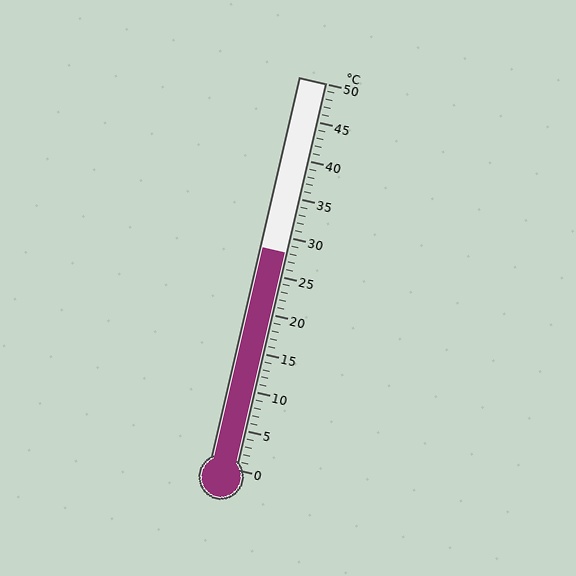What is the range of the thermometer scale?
The thermometer scale ranges from 0°C to 50°C.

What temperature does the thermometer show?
The thermometer shows approximately 28°C.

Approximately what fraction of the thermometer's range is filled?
The thermometer is filled to approximately 55% of its range.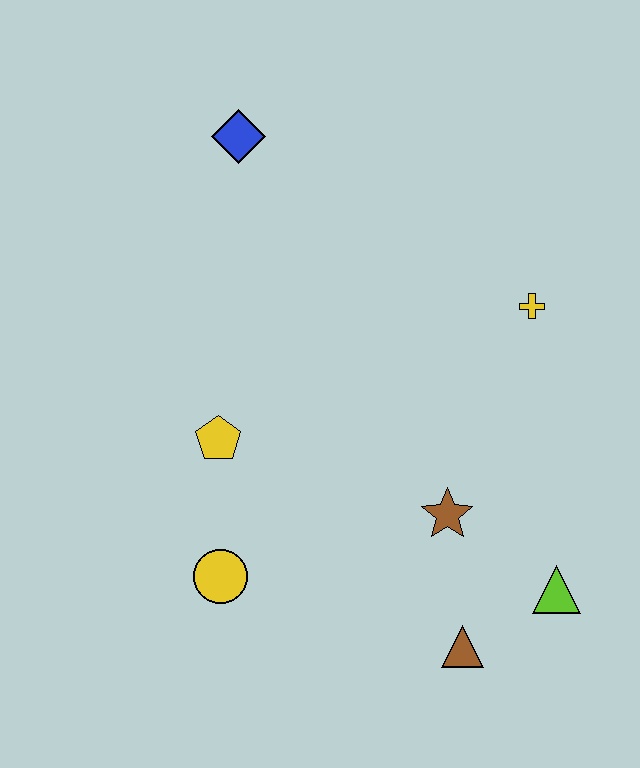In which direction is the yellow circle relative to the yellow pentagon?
The yellow circle is below the yellow pentagon.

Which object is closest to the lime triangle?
The brown triangle is closest to the lime triangle.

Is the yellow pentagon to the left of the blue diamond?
Yes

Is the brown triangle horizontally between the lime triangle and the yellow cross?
No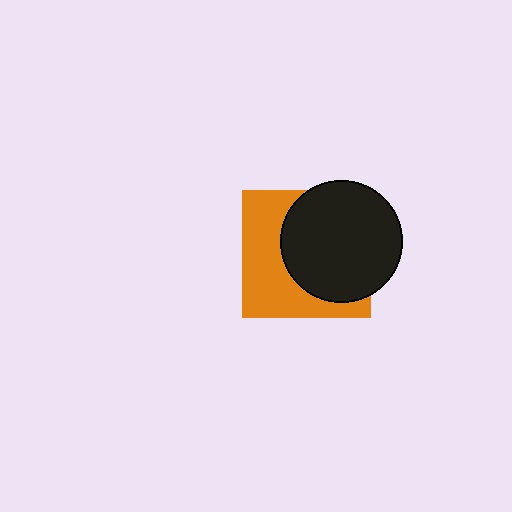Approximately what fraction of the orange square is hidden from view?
Roughly 54% of the orange square is hidden behind the black circle.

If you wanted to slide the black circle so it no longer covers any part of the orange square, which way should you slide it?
Slide it right — that is the most direct way to separate the two shapes.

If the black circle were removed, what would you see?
You would see the complete orange square.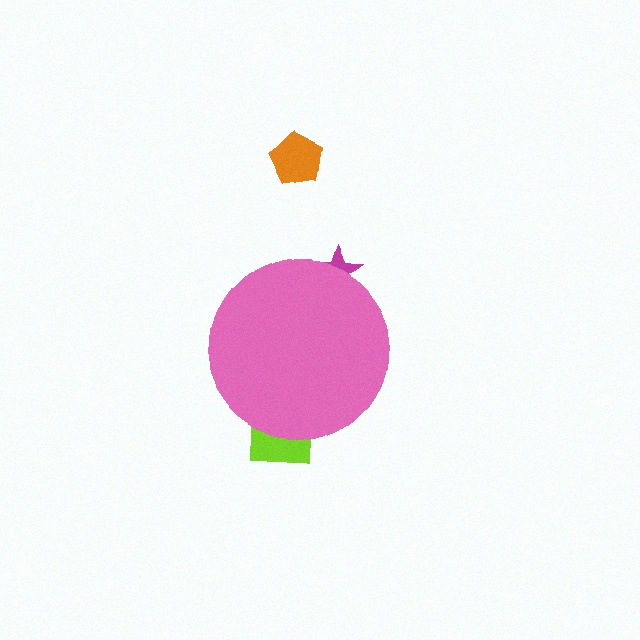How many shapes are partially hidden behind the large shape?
2 shapes are partially hidden.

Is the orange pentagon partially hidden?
No, the orange pentagon is fully visible.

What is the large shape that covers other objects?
A pink circle.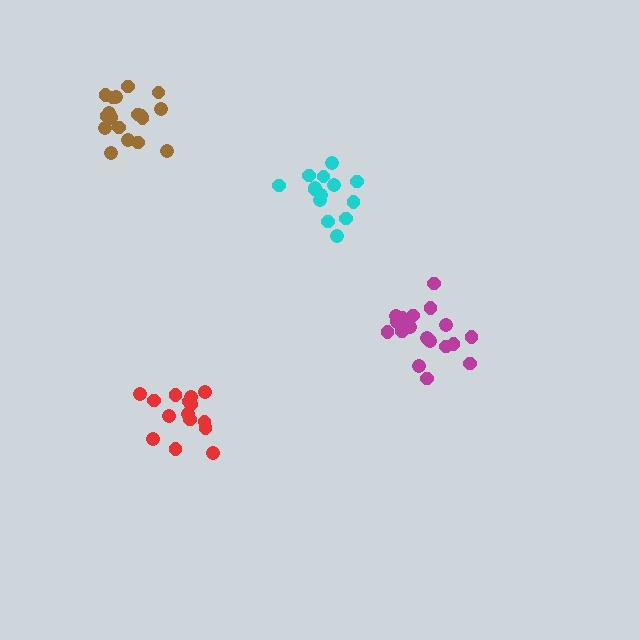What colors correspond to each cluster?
The clusters are colored: red, magenta, cyan, brown.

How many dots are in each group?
Group 1: 16 dots, Group 2: 18 dots, Group 3: 14 dots, Group 4: 19 dots (67 total).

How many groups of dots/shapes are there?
There are 4 groups.